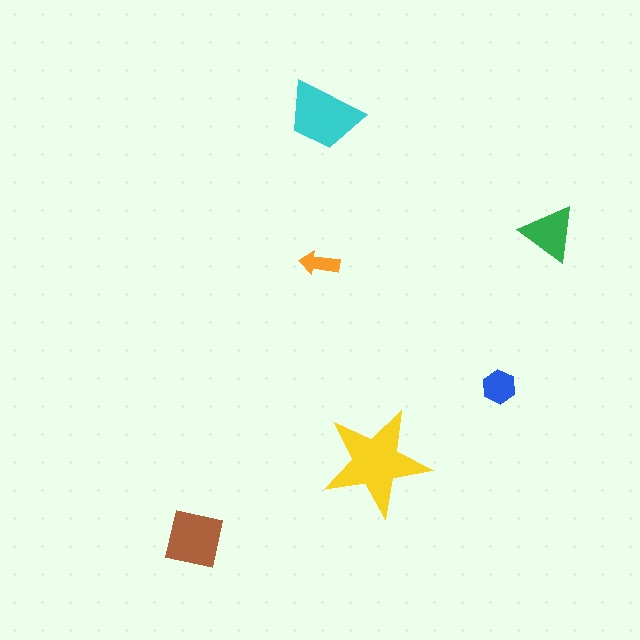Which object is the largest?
The yellow star.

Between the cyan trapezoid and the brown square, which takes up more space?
The cyan trapezoid.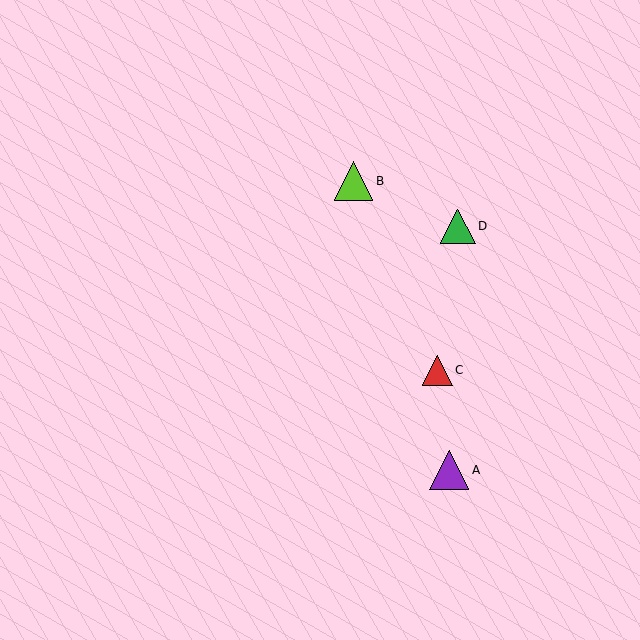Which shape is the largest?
The purple triangle (labeled A) is the largest.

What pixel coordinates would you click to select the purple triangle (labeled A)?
Click at (449, 470) to select the purple triangle A.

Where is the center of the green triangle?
The center of the green triangle is at (458, 226).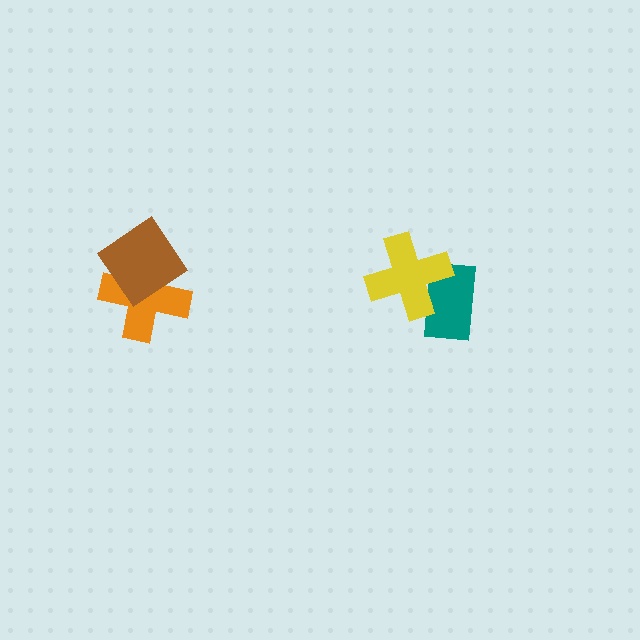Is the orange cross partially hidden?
Yes, it is partially covered by another shape.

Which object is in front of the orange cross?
The brown diamond is in front of the orange cross.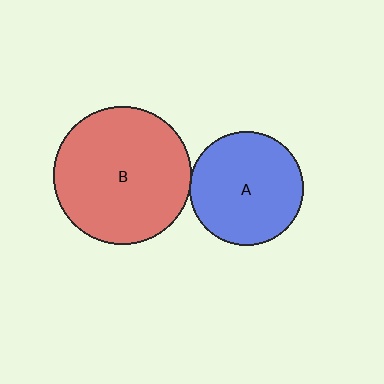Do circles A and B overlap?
Yes.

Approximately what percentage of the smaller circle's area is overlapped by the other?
Approximately 5%.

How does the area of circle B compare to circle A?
Approximately 1.5 times.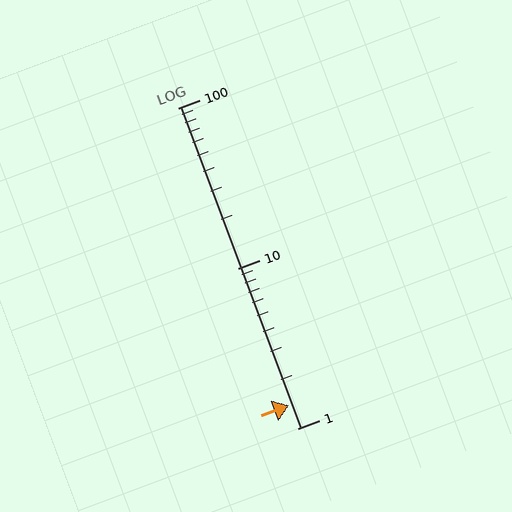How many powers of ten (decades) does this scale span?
The scale spans 2 decades, from 1 to 100.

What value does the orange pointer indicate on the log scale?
The pointer indicates approximately 1.4.